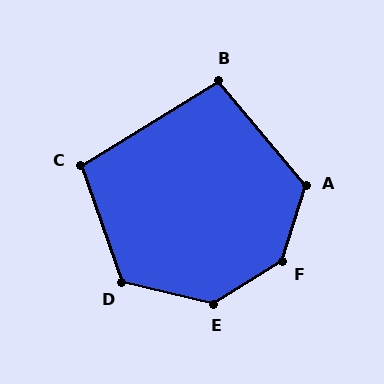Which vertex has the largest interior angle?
F, at approximately 139 degrees.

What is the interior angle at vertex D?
Approximately 123 degrees (obtuse).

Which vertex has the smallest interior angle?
B, at approximately 98 degrees.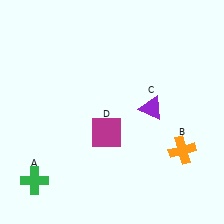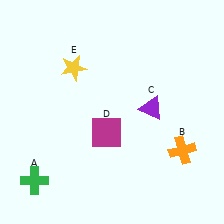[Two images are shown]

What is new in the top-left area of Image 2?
A yellow star (E) was added in the top-left area of Image 2.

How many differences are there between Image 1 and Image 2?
There is 1 difference between the two images.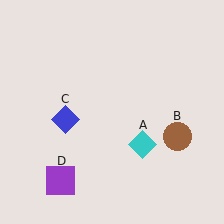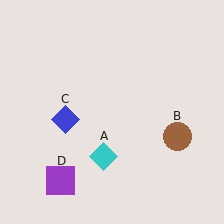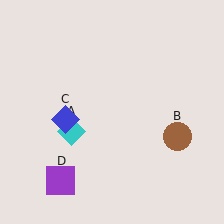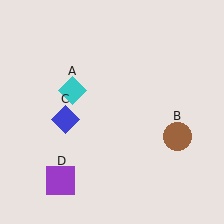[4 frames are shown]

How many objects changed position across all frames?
1 object changed position: cyan diamond (object A).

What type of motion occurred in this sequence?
The cyan diamond (object A) rotated clockwise around the center of the scene.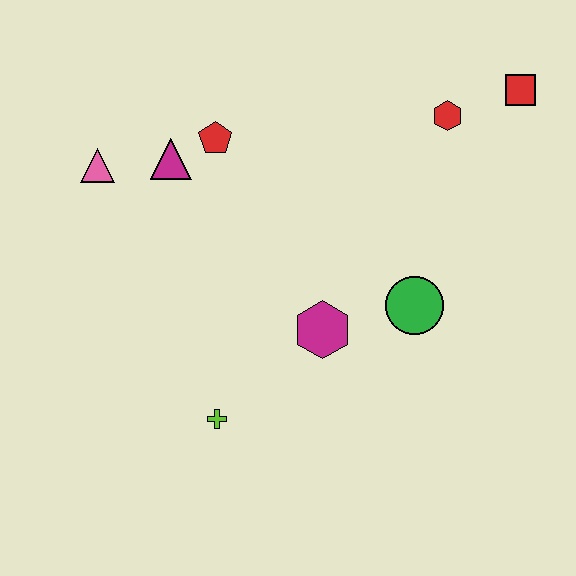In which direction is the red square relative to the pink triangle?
The red square is to the right of the pink triangle.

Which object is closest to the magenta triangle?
The red pentagon is closest to the magenta triangle.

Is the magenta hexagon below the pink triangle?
Yes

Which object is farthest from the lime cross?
The red square is farthest from the lime cross.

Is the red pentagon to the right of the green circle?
No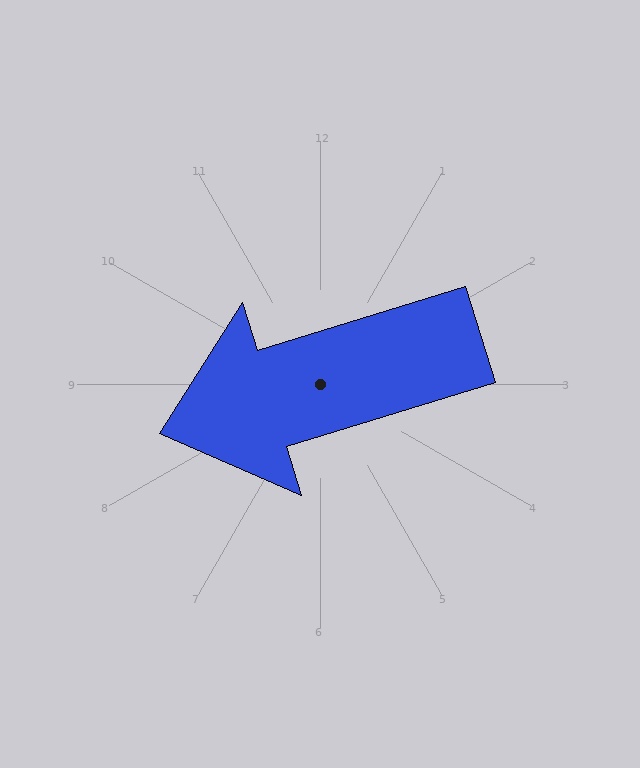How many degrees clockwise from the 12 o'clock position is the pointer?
Approximately 253 degrees.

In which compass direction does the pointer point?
West.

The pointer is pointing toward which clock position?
Roughly 8 o'clock.